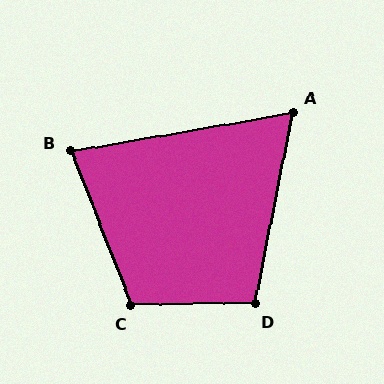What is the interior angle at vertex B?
Approximately 78 degrees (acute).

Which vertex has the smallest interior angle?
A, at approximately 69 degrees.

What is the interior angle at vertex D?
Approximately 102 degrees (obtuse).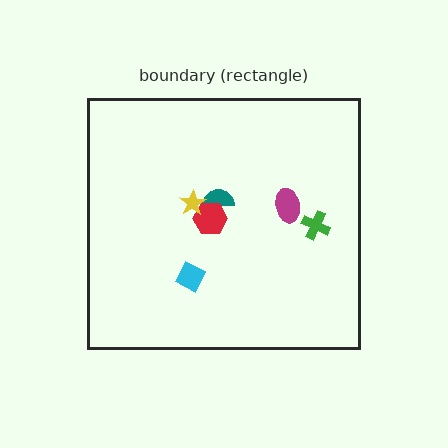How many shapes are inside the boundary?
6 inside, 0 outside.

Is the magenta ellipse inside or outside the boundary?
Inside.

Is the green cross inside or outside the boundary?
Inside.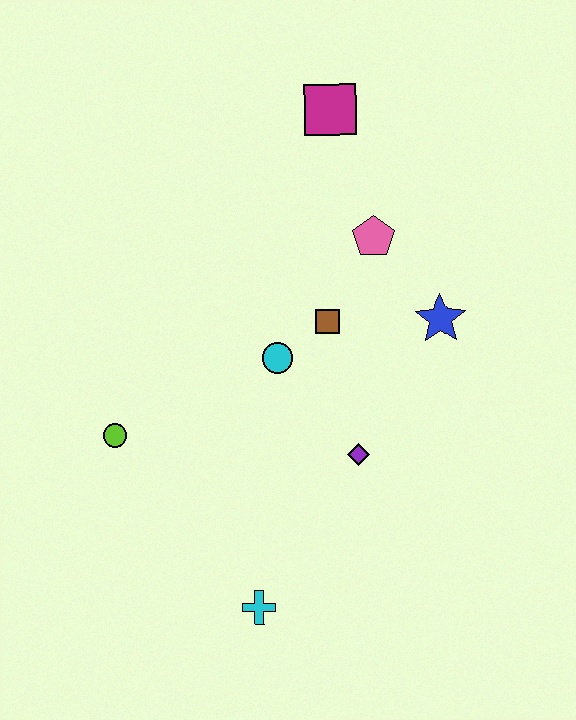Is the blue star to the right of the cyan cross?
Yes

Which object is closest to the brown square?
The cyan circle is closest to the brown square.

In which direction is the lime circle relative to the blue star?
The lime circle is to the left of the blue star.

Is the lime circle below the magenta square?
Yes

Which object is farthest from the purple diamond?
The magenta square is farthest from the purple diamond.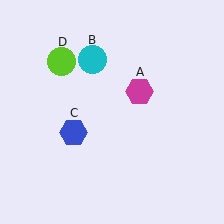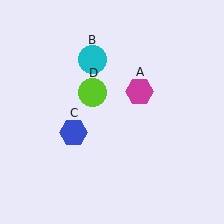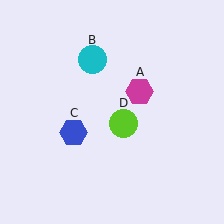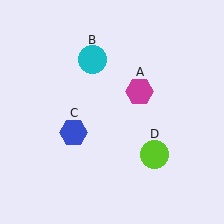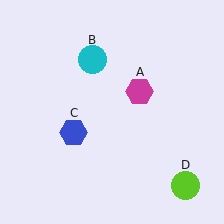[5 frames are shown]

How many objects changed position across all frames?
1 object changed position: lime circle (object D).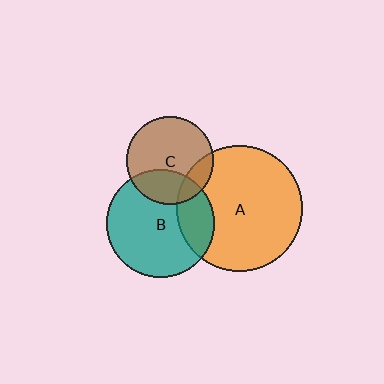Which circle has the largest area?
Circle A (orange).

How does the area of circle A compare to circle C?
Approximately 2.1 times.